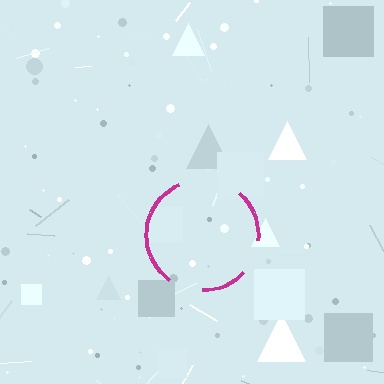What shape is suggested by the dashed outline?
The dashed outline suggests a circle.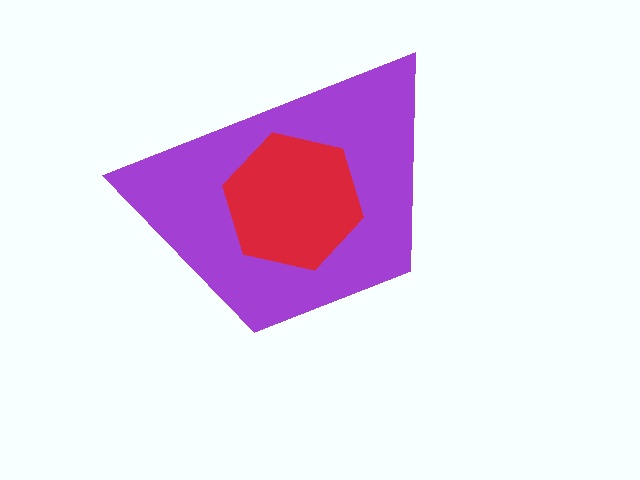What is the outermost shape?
The purple trapezoid.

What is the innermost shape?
The red hexagon.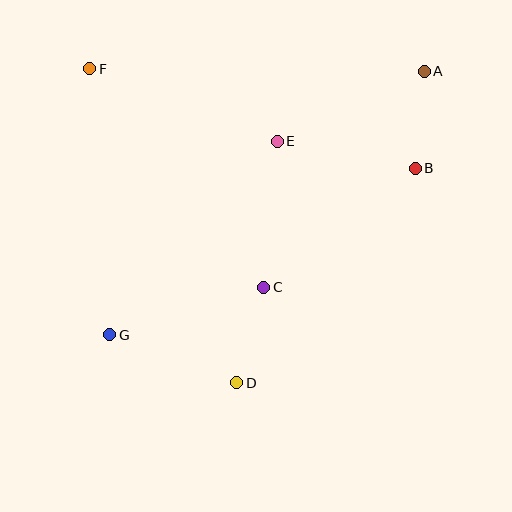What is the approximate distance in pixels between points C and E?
The distance between C and E is approximately 147 pixels.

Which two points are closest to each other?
Points A and B are closest to each other.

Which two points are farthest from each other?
Points A and G are farthest from each other.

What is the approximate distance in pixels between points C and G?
The distance between C and G is approximately 160 pixels.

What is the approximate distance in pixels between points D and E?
The distance between D and E is approximately 245 pixels.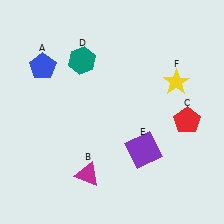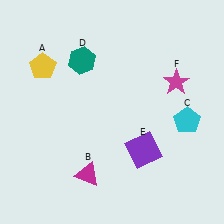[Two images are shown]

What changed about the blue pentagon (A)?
In Image 1, A is blue. In Image 2, it changed to yellow.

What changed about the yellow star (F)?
In Image 1, F is yellow. In Image 2, it changed to magenta.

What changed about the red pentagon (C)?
In Image 1, C is red. In Image 2, it changed to cyan.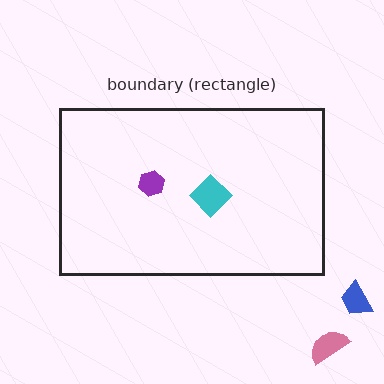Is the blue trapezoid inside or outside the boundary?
Outside.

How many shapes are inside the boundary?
2 inside, 2 outside.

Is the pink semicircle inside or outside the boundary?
Outside.